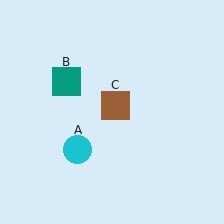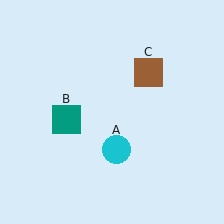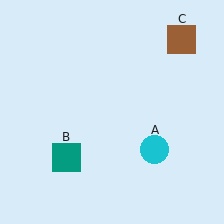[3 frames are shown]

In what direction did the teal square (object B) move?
The teal square (object B) moved down.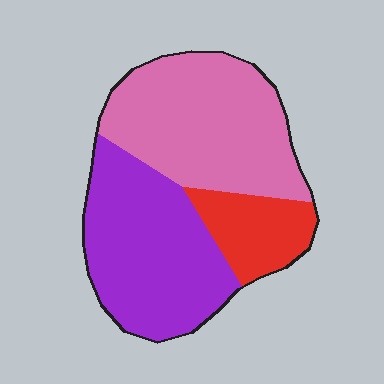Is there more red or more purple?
Purple.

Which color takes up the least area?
Red, at roughly 15%.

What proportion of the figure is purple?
Purple covers around 40% of the figure.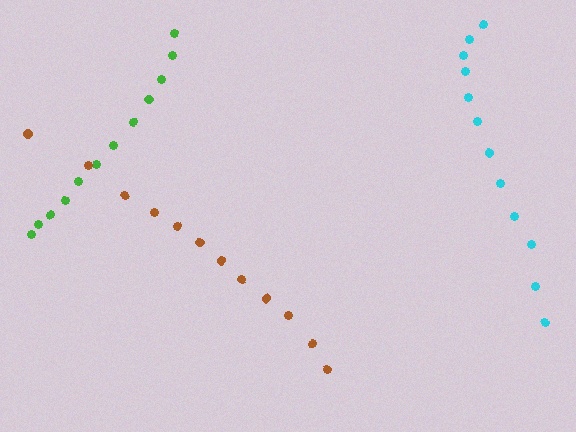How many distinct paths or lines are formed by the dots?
There are 3 distinct paths.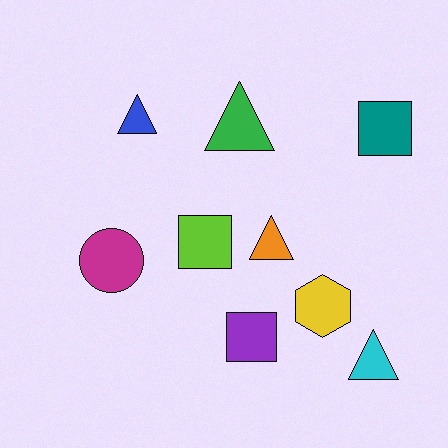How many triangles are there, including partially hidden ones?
There are 4 triangles.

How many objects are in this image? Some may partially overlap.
There are 9 objects.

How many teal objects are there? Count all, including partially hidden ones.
There is 1 teal object.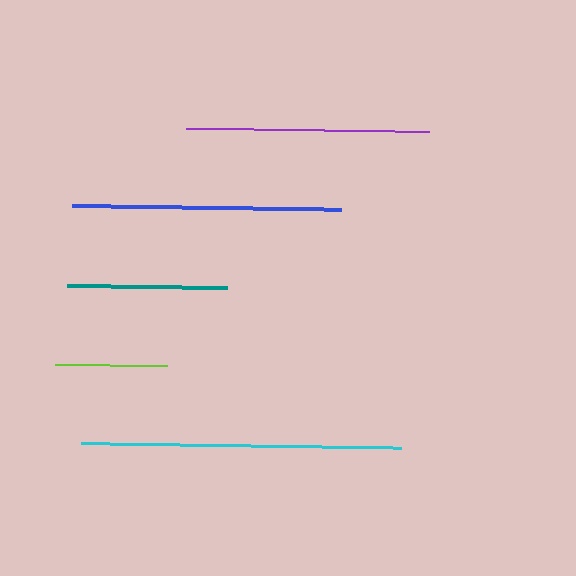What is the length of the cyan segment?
The cyan segment is approximately 321 pixels long.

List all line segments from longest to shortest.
From longest to shortest: cyan, blue, purple, teal, lime.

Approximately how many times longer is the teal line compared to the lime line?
The teal line is approximately 1.4 times the length of the lime line.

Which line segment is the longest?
The cyan line is the longest at approximately 321 pixels.